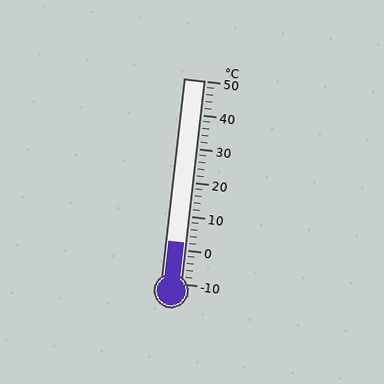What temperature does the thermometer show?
The thermometer shows approximately 2°C.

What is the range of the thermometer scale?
The thermometer scale ranges from -10°C to 50°C.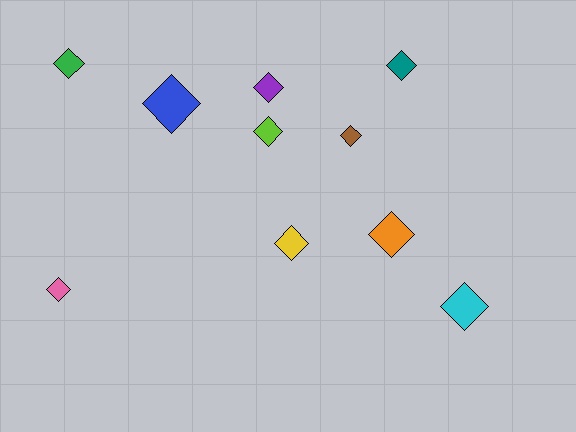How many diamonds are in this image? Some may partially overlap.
There are 10 diamonds.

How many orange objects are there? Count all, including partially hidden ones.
There is 1 orange object.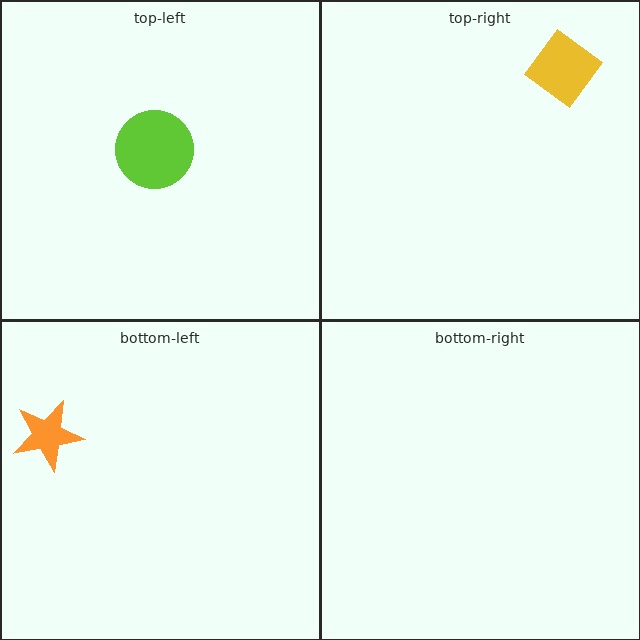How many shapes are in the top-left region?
1.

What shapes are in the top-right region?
The yellow diamond.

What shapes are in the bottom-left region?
The orange star.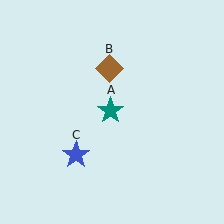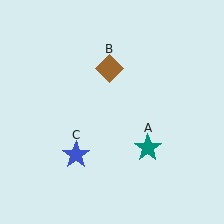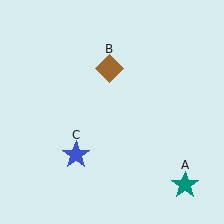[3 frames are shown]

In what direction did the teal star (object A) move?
The teal star (object A) moved down and to the right.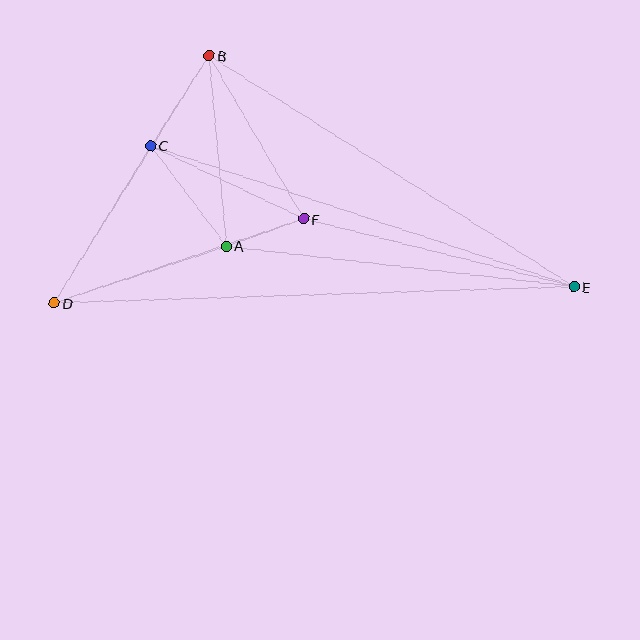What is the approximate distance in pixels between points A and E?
The distance between A and E is approximately 350 pixels.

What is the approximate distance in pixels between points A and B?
The distance between A and B is approximately 191 pixels.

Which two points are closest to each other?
Points A and F are closest to each other.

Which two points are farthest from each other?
Points D and E are farthest from each other.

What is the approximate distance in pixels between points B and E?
The distance between B and E is approximately 432 pixels.